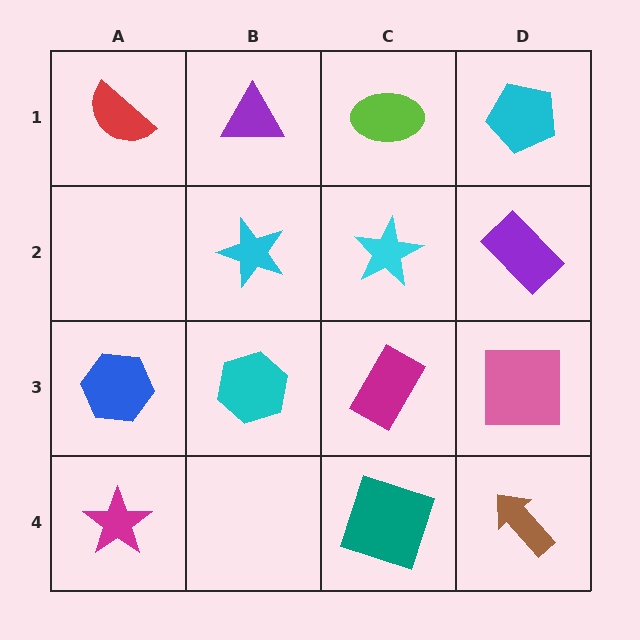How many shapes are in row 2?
3 shapes.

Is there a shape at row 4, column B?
No, that cell is empty.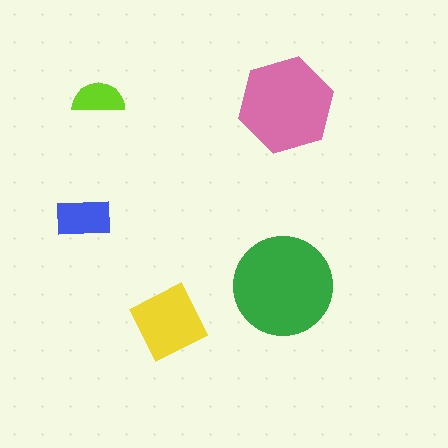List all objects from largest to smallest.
The green circle, the pink hexagon, the yellow diamond, the blue rectangle, the lime semicircle.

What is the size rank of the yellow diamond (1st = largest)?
3rd.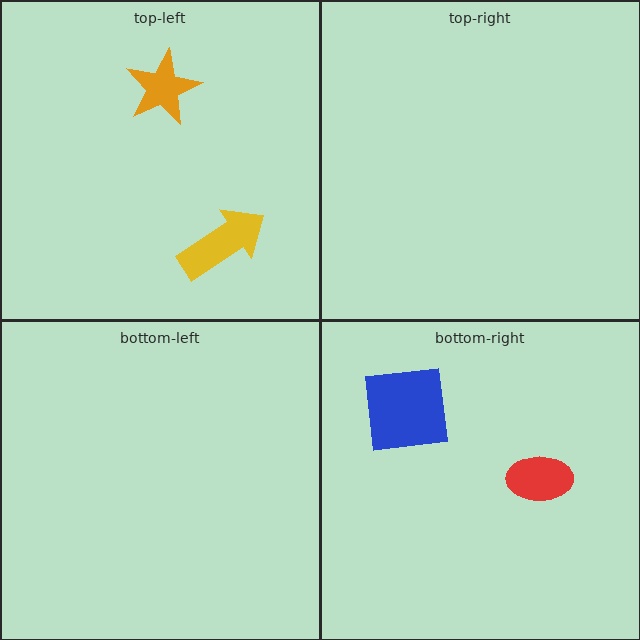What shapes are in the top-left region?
The orange star, the yellow arrow.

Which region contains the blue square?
The bottom-right region.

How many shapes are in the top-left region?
2.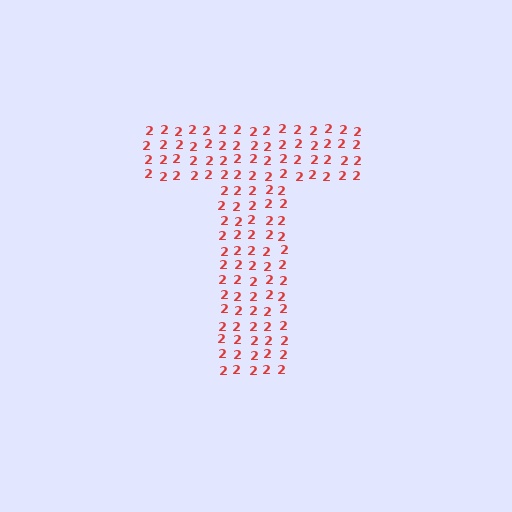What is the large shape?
The large shape is the letter T.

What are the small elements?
The small elements are digit 2's.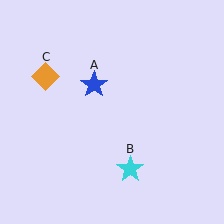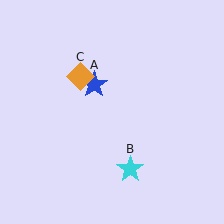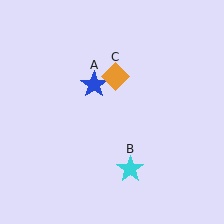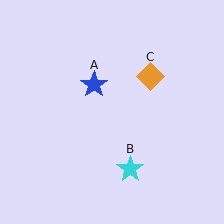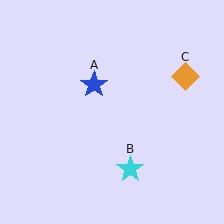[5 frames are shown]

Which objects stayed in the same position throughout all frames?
Blue star (object A) and cyan star (object B) remained stationary.